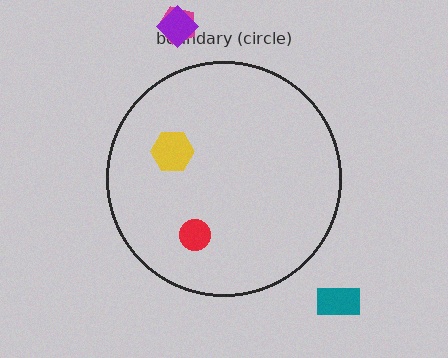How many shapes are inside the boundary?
2 inside, 3 outside.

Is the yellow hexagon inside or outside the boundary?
Inside.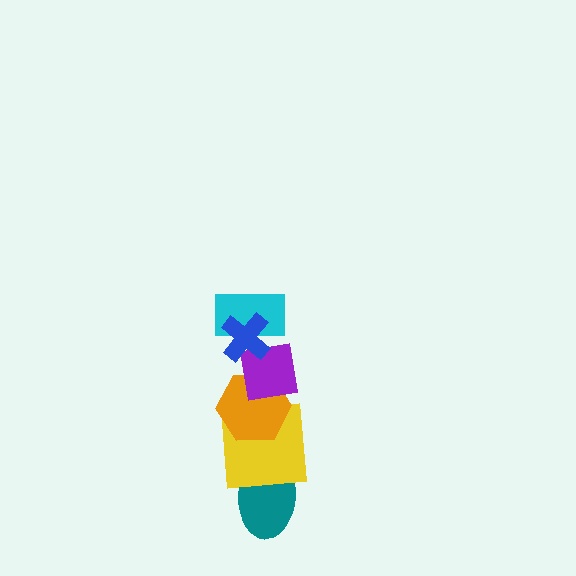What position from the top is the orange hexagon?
The orange hexagon is 4th from the top.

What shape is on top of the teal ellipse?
The yellow square is on top of the teal ellipse.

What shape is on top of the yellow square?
The orange hexagon is on top of the yellow square.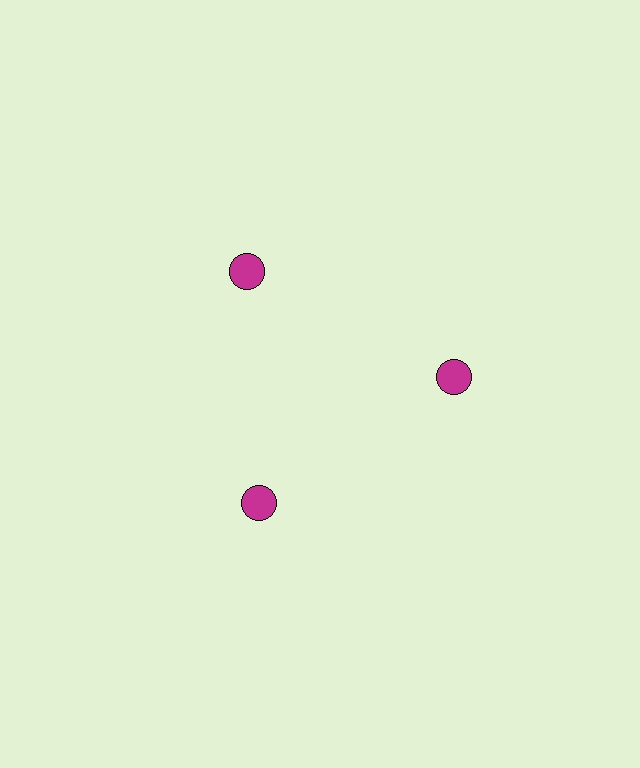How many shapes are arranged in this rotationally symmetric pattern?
There are 3 shapes, arranged in 3 groups of 1.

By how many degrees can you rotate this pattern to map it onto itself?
The pattern maps onto itself every 120 degrees of rotation.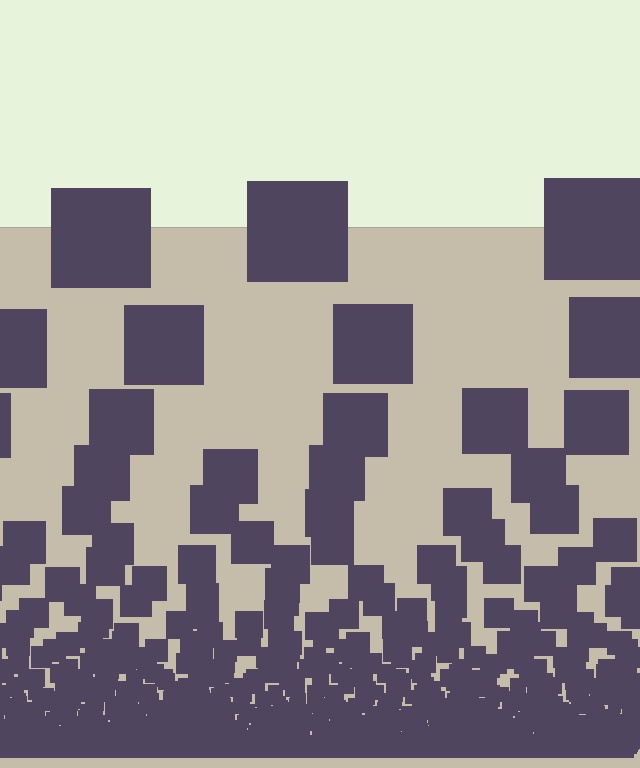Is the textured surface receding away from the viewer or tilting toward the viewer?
The surface appears to tilt toward the viewer. Texture elements get larger and sparser toward the top.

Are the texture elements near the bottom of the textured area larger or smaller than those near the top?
Smaller. The gradient is inverted — elements near the bottom are smaller and denser.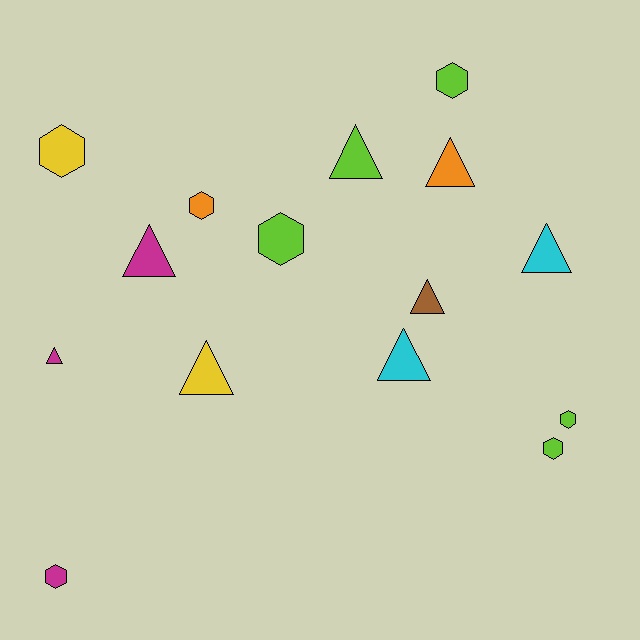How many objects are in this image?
There are 15 objects.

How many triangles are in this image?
There are 8 triangles.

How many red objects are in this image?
There are no red objects.